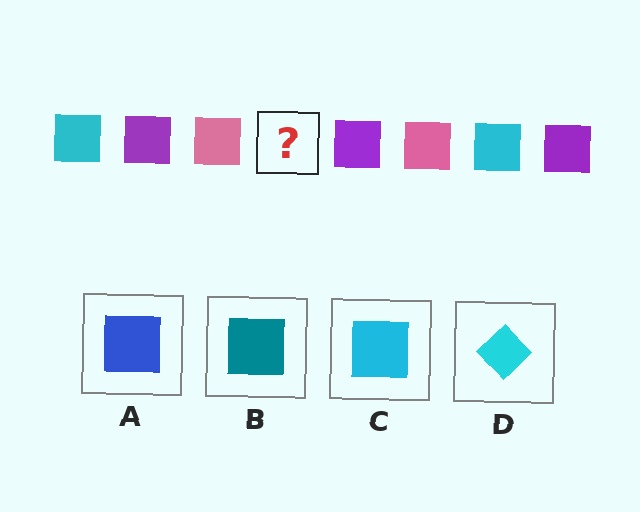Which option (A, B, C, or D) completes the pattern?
C.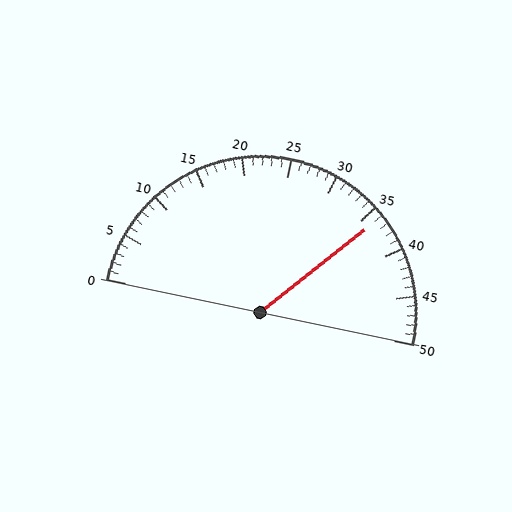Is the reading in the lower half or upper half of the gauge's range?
The reading is in the upper half of the range (0 to 50).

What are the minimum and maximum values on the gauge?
The gauge ranges from 0 to 50.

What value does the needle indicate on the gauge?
The needle indicates approximately 36.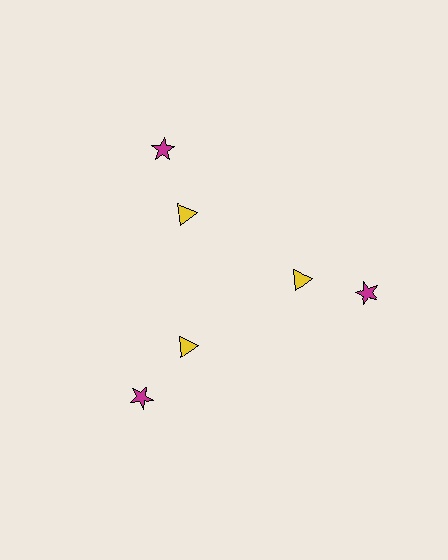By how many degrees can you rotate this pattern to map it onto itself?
The pattern maps onto itself every 120 degrees of rotation.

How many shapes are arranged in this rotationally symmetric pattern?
There are 6 shapes, arranged in 3 groups of 2.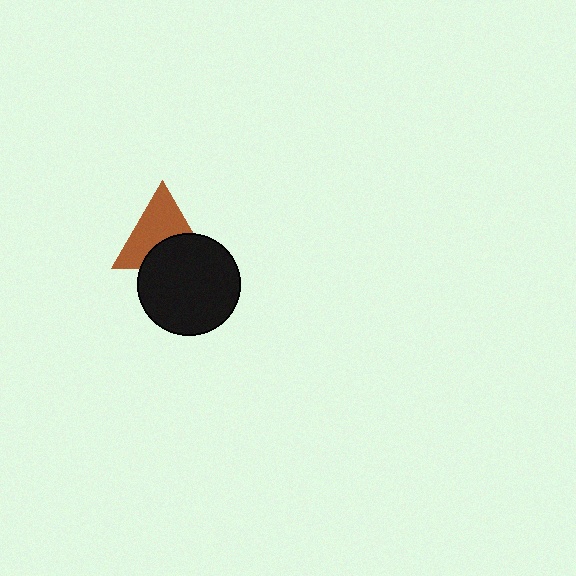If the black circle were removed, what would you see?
You would see the complete brown triangle.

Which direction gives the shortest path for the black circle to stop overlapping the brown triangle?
Moving down gives the shortest separation.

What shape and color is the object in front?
The object in front is a black circle.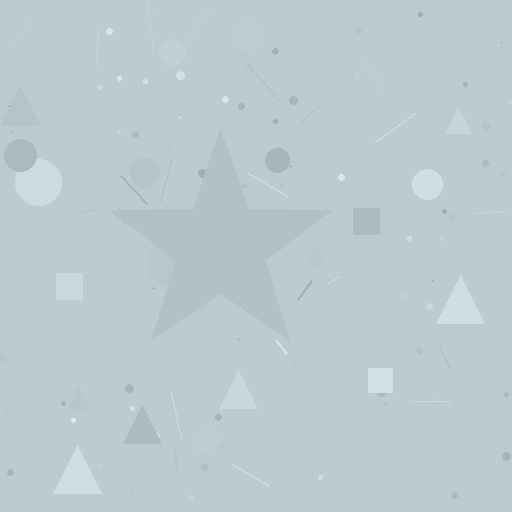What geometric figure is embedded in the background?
A star is embedded in the background.